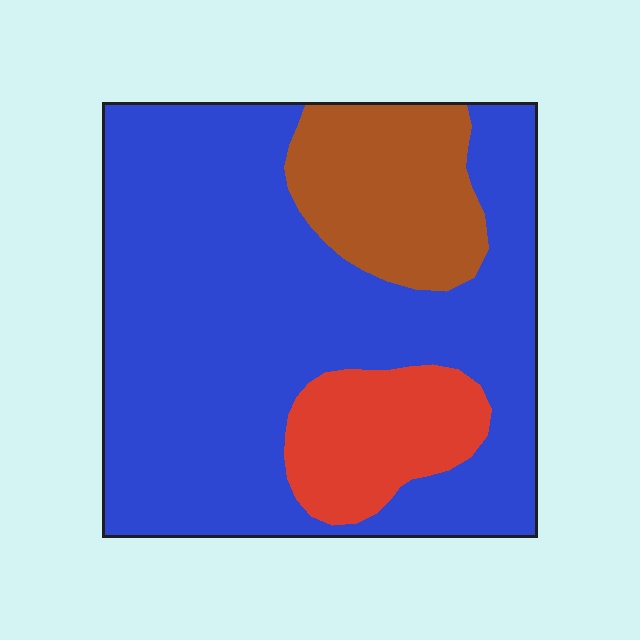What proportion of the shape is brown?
Brown takes up about one sixth (1/6) of the shape.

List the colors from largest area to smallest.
From largest to smallest: blue, brown, red.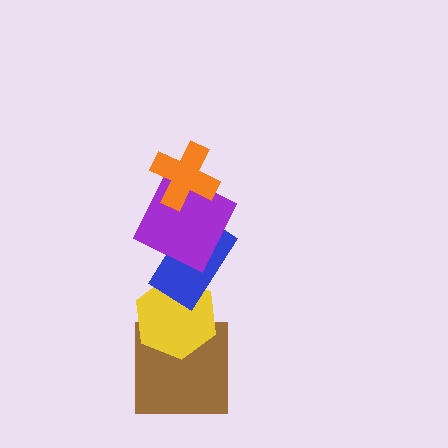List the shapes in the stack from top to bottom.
From top to bottom: the orange cross, the purple square, the blue rectangle, the yellow hexagon, the brown square.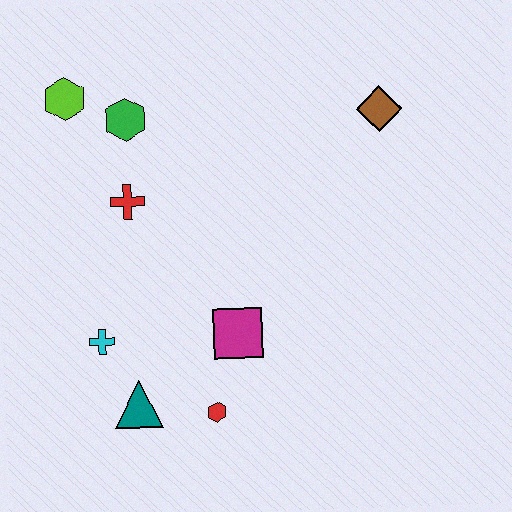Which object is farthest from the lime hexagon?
The red hexagon is farthest from the lime hexagon.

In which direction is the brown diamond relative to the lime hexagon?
The brown diamond is to the right of the lime hexagon.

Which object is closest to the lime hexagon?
The green hexagon is closest to the lime hexagon.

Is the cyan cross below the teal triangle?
No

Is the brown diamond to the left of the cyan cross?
No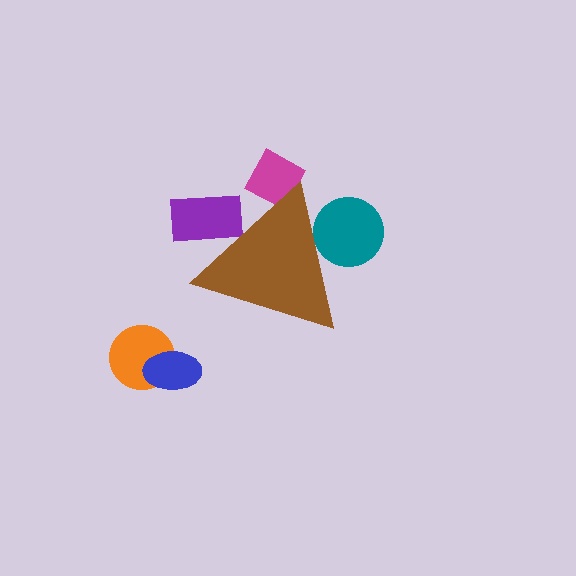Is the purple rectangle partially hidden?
Yes, the purple rectangle is partially hidden behind the brown triangle.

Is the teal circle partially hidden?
Yes, the teal circle is partially hidden behind the brown triangle.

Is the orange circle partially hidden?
No, the orange circle is fully visible.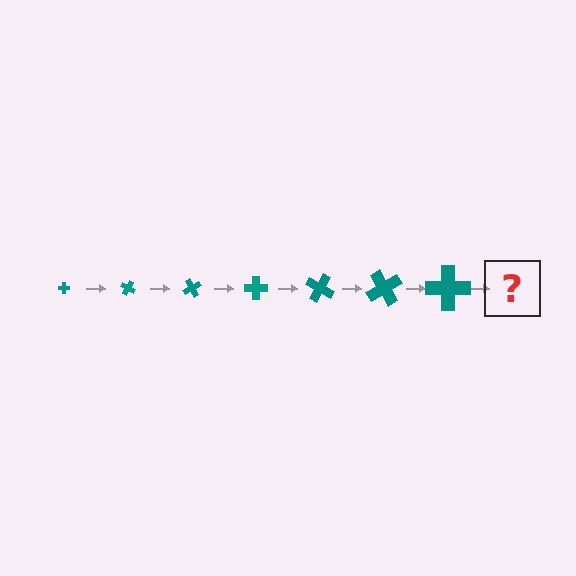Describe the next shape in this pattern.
It should be a cross, larger than the previous one and rotated 210 degrees from the start.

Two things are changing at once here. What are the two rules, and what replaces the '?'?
The two rules are that the cross grows larger each step and it rotates 30 degrees each step. The '?' should be a cross, larger than the previous one and rotated 210 degrees from the start.